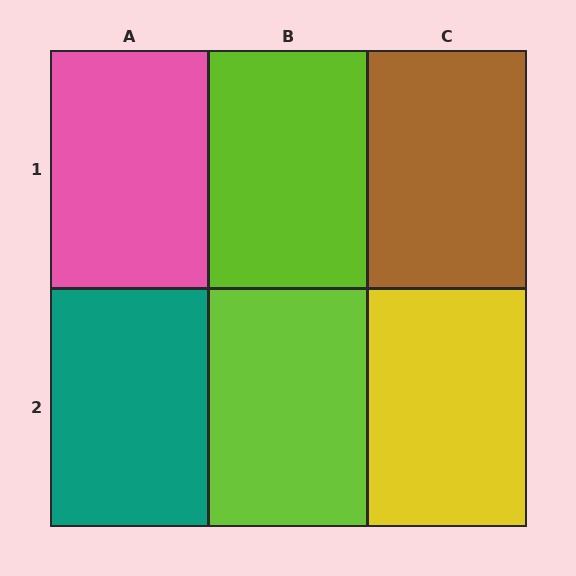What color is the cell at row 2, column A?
Teal.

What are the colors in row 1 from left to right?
Pink, lime, brown.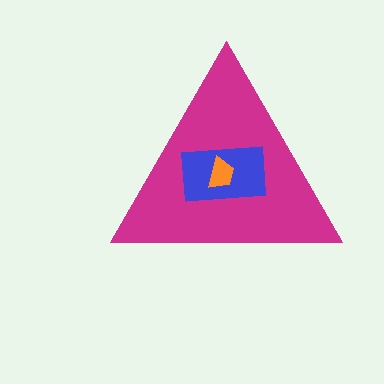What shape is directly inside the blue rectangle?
The orange trapezoid.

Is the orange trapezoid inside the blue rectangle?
Yes.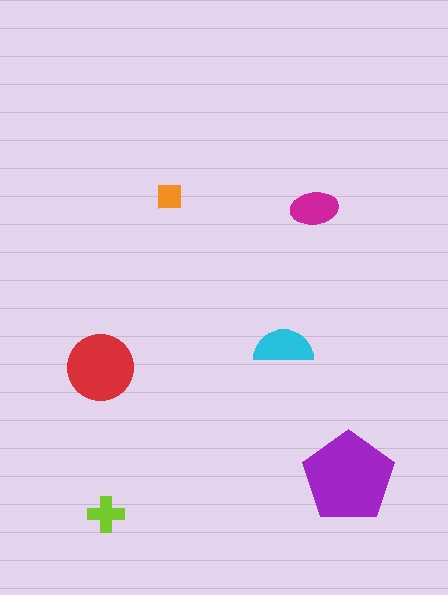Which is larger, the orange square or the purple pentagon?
The purple pentagon.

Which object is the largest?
The purple pentagon.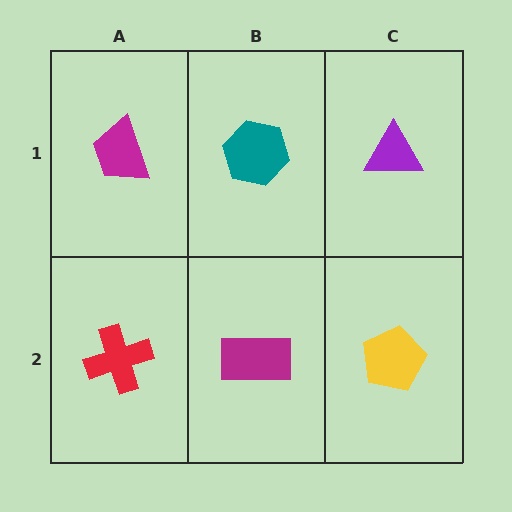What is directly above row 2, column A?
A magenta trapezoid.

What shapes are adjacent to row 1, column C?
A yellow pentagon (row 2, column C), a teal hexagon (row 1, column B).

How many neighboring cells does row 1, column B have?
3.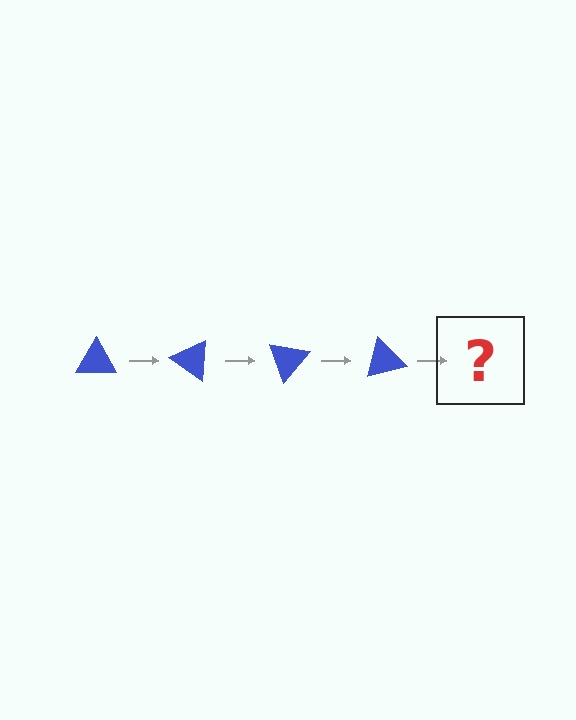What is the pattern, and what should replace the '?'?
The pattern is that the triangle rotates 35 degrees each step. The '?' should be a blue triangle rotated 140 degrees.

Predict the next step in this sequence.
The next step is a blue triangle rotated 140 degrees.